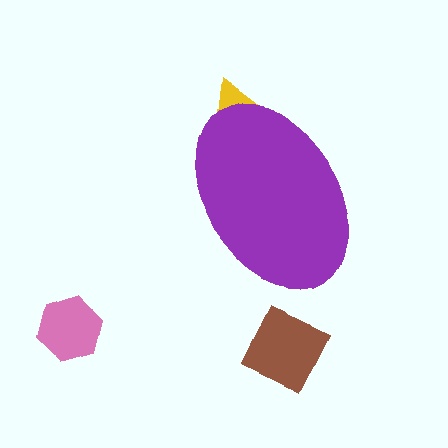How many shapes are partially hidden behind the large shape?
1 shape is partially hidden.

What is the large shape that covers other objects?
A purple ellipse.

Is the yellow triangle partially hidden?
Yes, the yellow triangle is partially hidden behind the purple ellipse.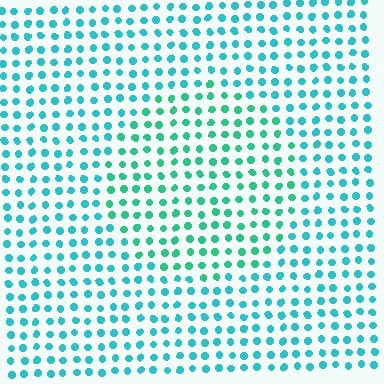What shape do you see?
I see a circle.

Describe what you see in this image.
The image is filled with small cyan elements in a uniform arrangement. A circle-shaped region is visible where the elements are tinted to a slightly different hue, forming a subtle color boundary.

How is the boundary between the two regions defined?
The boundary is defined purely by a slight shift in hue (about 26 degrees). Spacing, size, and orientation are identical on both sides.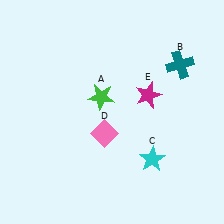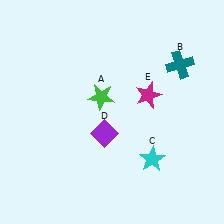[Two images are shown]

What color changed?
The diamond (D) changed from pink in Image 1 to purple in Image 2.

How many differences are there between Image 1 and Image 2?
There is 1 difference between the two images.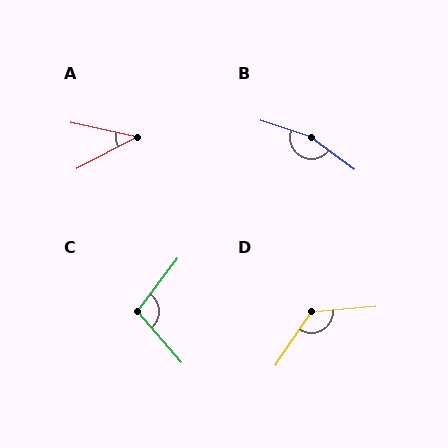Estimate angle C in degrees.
Approximately 102 degrees.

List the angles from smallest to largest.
A (39°), C (102°), D (129°), B (162°).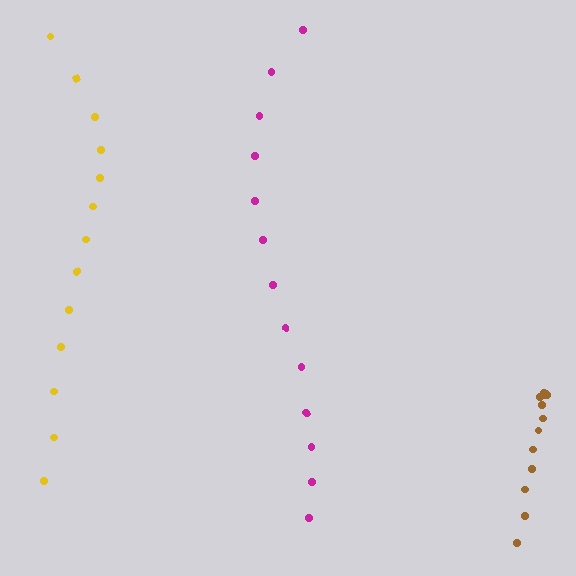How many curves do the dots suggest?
There are 3 distinct paths.